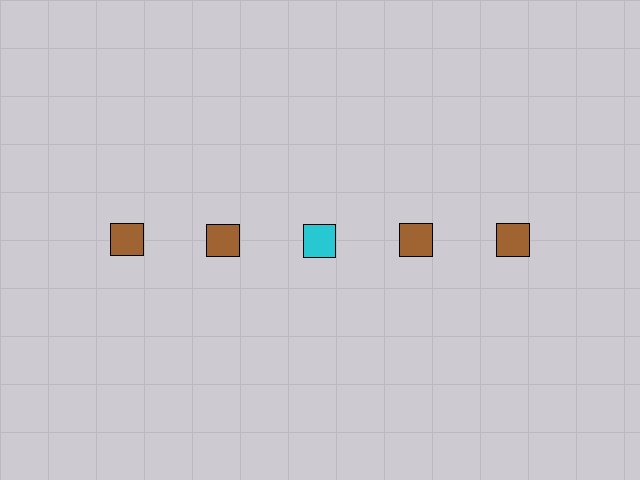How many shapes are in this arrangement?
There are 5 shapes arranged in a grid pattern.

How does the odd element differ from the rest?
It has a different color: cyan instead of brown.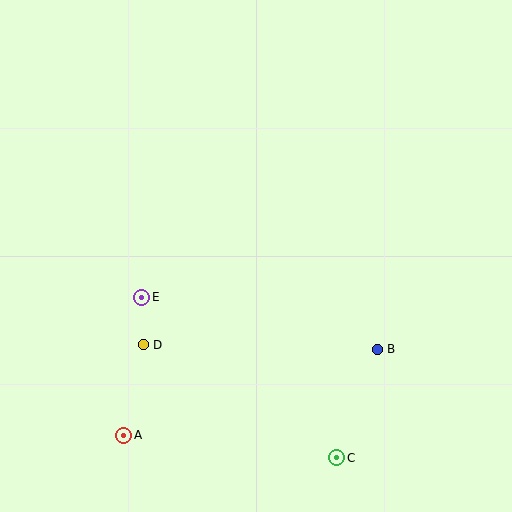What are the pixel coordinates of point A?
Point A is at (124, 435).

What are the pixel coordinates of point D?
Point D is at (143, 345).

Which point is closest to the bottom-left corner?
Point A is closest to the bottom-left corner.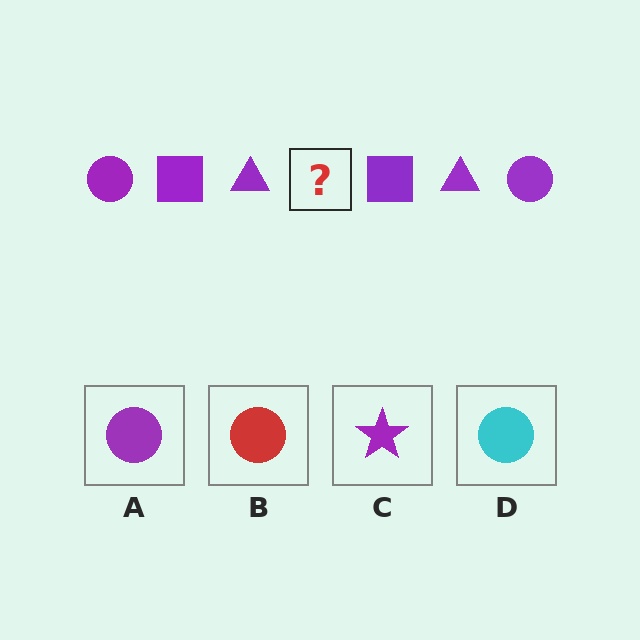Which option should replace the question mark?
Option A.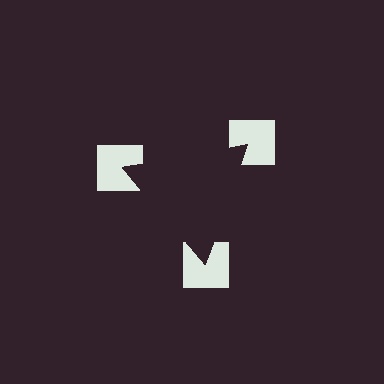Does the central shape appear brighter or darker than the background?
It typically appears slightly darker than the background, even though no actual brightness change is drawn.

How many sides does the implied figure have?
3 sides.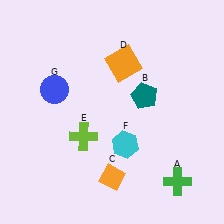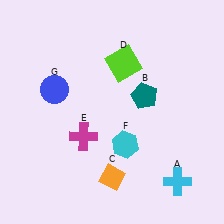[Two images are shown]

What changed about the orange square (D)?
In Image 1, D is orange. In Image 2, it changed to lime.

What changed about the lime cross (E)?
In Image 1, E is lime. In Image 2, it changed to magenta.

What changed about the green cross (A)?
In Image 1, A is green. In Image 2, it changed to cyan.